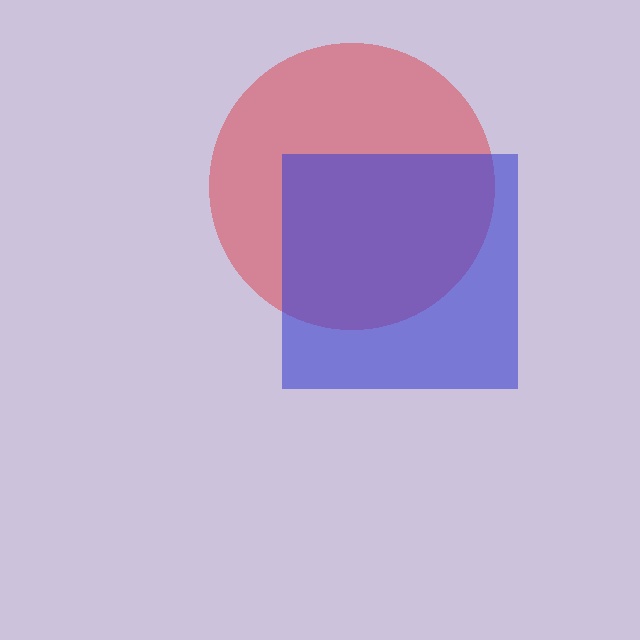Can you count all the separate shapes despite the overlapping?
Yes, there are 2 separate shapes.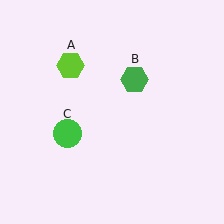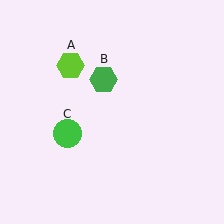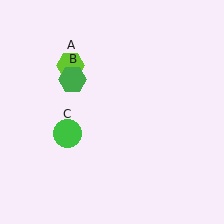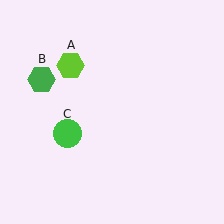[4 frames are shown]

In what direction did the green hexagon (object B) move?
The green hexagon (object B) moved left.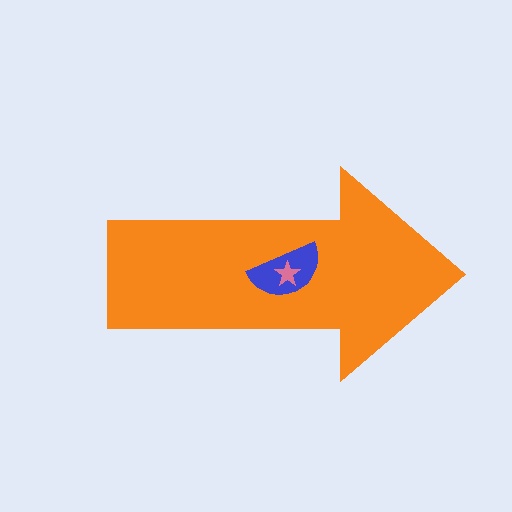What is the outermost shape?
The orange arrow.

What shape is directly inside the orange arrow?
The blue semicircle.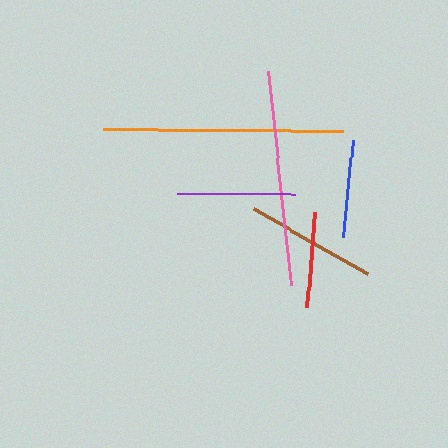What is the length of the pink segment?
The pink segment is approximately 214 pixels long.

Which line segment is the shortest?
The red line is the shortest at approximately 95 pixels.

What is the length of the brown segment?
The brown segment is approximately 131 pixels long.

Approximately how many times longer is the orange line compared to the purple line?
The orange line is approximately 2.0 times the length of the purple line.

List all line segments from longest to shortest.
From longest to shortest: orange, pink, brown, purple, blue, red.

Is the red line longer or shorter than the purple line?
The purple line is longer than the red line.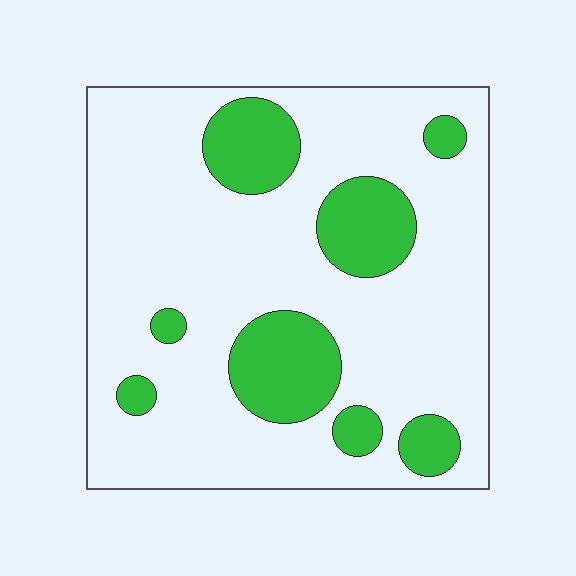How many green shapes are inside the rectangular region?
8.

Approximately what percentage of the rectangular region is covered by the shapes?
Approximately 20%.